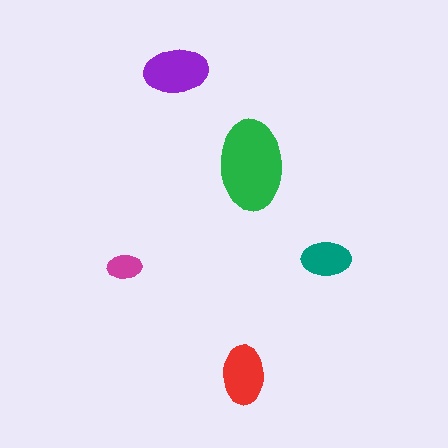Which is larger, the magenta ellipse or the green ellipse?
The green one.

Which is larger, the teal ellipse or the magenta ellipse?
The teal one.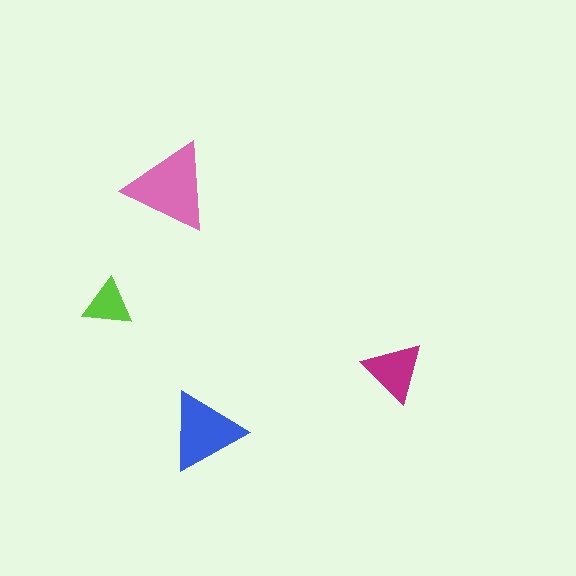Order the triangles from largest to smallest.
the pink one, the blue one, the magenta one, the lime one.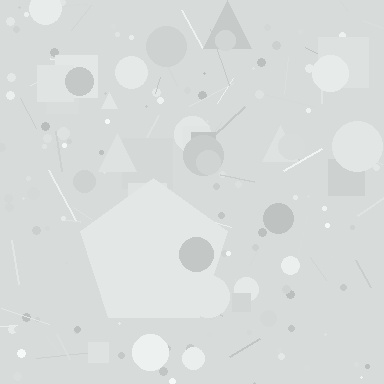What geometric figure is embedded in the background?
A pentagon is embedded in the background.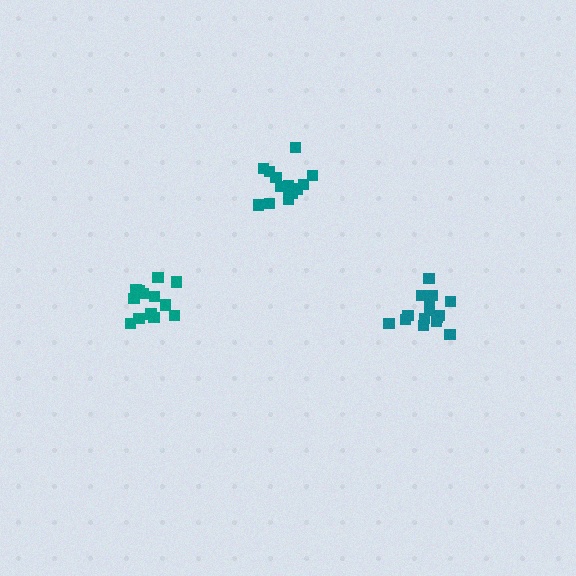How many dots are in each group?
Group 1: 15 dots, Group 2: 13 dots, Group 3: 14 dots (42 total).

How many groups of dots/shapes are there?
There are 3 groups.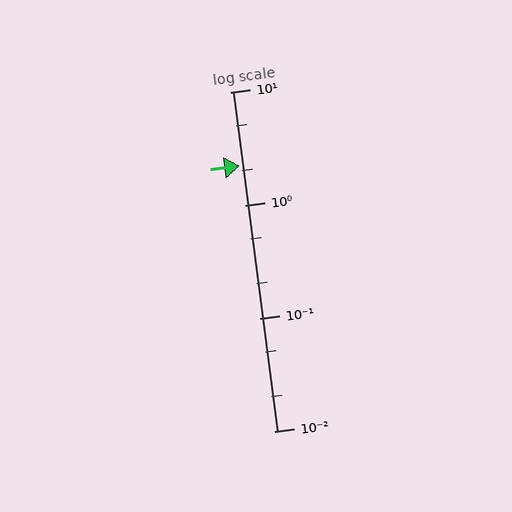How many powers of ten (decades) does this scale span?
The scale spans 3 decades, from 0.01 to 10.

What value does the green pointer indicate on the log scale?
The pointer indicates approximately 2.2.